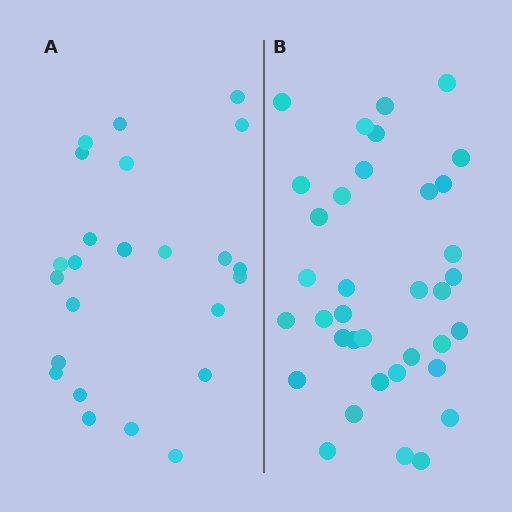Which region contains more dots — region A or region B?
Region B (the right region) has more dots.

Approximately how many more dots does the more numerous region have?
Region B has roughly 12 or so more dots than region A.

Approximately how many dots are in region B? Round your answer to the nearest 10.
About 40 dots. (The exact count is 36, which rounds to 40.)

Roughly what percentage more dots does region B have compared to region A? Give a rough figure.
About 50% more.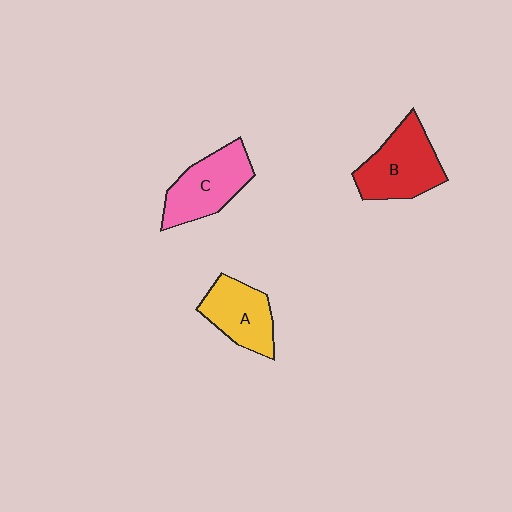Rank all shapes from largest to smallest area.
From largest to smallest: B (red), C (pink), A (yellow).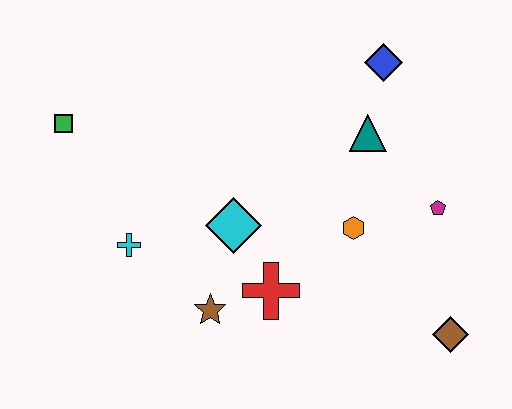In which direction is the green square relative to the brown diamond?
The green square is to the left of the brown diamond.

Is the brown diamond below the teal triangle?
Yes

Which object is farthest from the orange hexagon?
The green square is farthest from the orange hexagon.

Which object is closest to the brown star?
The red cross is closest to the brown star.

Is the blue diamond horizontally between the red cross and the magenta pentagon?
Yes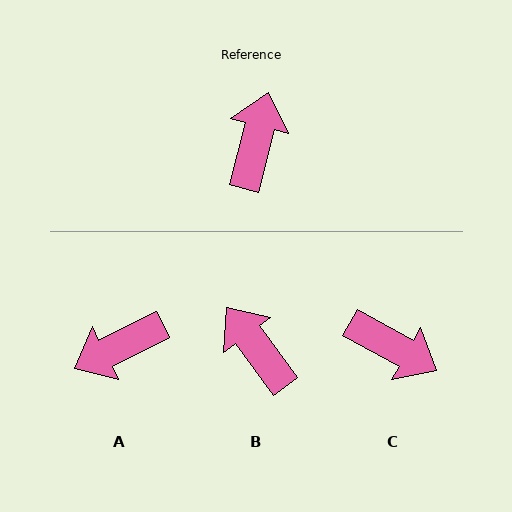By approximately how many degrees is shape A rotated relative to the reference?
Approximately 131 degrees counter-clockwise.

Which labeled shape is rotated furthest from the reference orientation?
A, about 131 degrees away.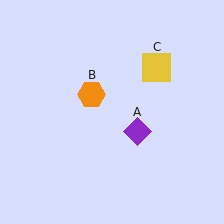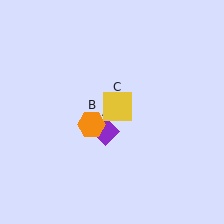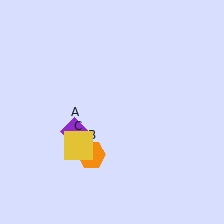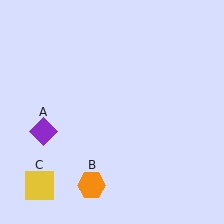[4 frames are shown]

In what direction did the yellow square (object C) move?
The yellow square (object C) moved down and to the left.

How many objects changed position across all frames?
3 objects changed position: purple diamond (object A), orange hexagon (object B), yellow square (object C).